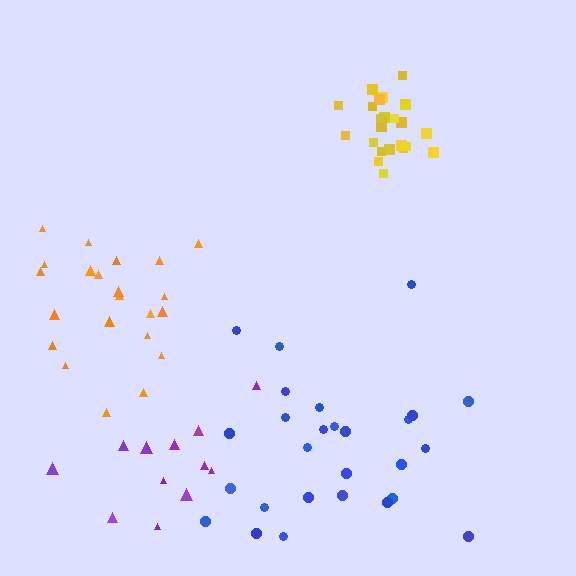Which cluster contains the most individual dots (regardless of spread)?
Blue (27).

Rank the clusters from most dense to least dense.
yellow, blue, purple, orange.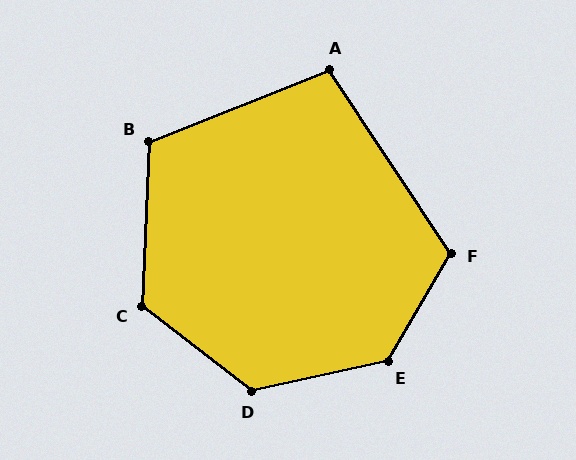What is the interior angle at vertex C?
Approximately 125 degrees (obtuse).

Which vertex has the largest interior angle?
E, at approximately 133 degrees.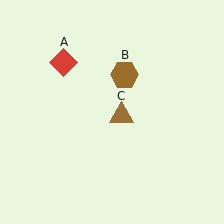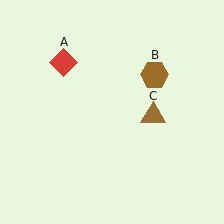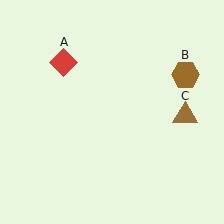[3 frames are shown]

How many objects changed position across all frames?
2 objects changed position: brown hexagon (object B), brown triangle (object C).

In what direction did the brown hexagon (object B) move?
The brown hexagon (object B) moved right.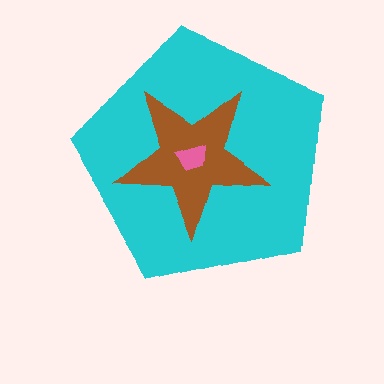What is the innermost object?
The pink trapezoid.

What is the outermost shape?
The cyan pentagon.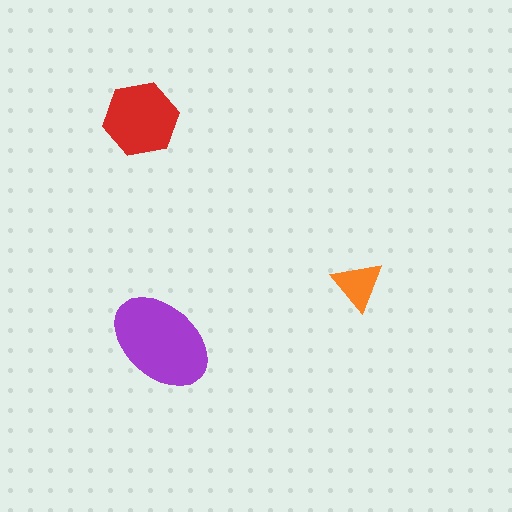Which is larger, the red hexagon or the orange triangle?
The red hexagon.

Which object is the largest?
The purple ellipse.